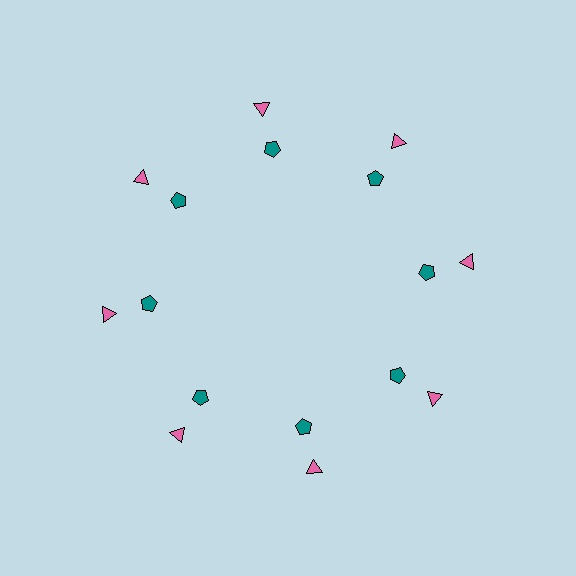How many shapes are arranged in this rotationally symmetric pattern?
There are 16 shapes, arranged in 8 groups of 2.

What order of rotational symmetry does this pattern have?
This pattern has 8-fold rotational symmetry.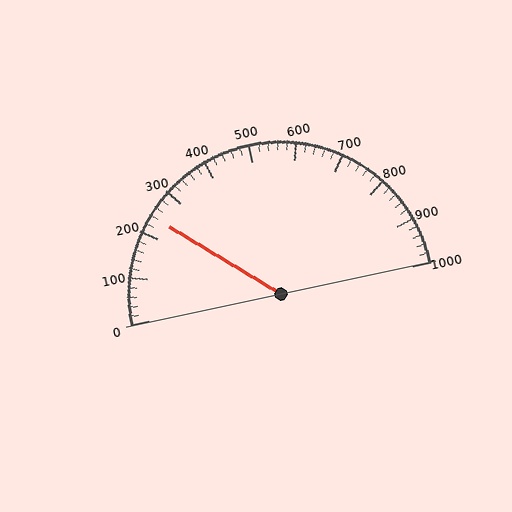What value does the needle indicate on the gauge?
The needle indicates approximately 240.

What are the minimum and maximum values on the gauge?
The gauge ranges from 0 to 1000.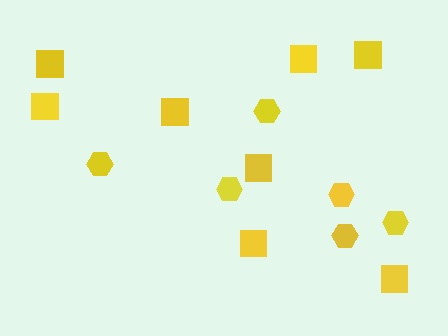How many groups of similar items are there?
There are 2 groups: one group of hexagons (6) and one group of squares (8).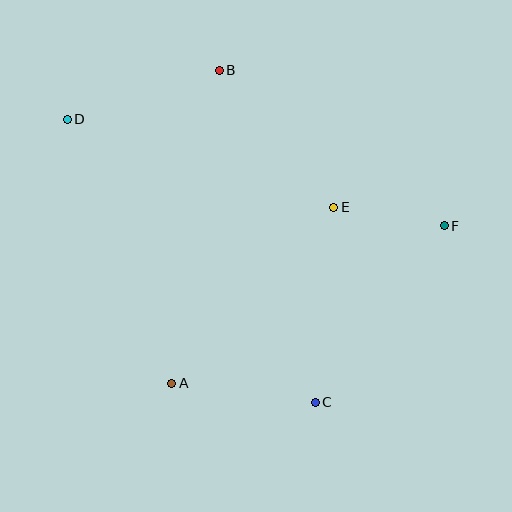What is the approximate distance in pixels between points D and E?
The distance between D and E is approximately 281 pixels.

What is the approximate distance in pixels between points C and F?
The distance between C and F is approximately 218 pixels.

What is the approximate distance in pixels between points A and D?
The distance between A and D is approximately 284 pixels.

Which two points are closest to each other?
Points E and F are closest to each other.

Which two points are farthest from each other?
Points D and F are farthest from each other.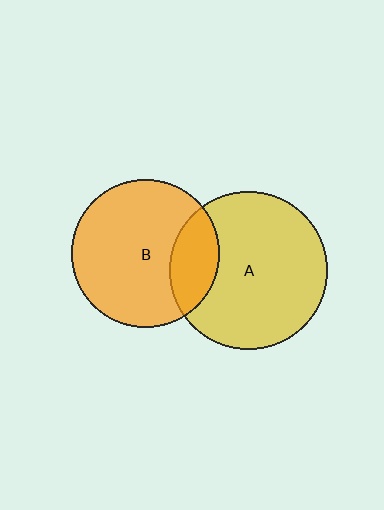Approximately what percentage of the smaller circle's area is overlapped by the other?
Approximately 20%.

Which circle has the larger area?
Circle A (yellow).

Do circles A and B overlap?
Yes.